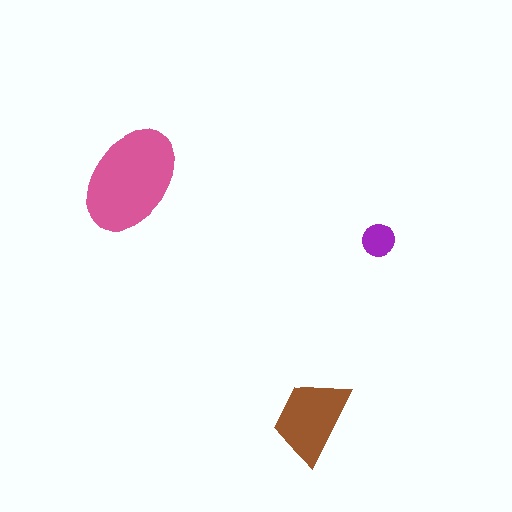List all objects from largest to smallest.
The pink ellipse, the brown trapezoid, the purple circle.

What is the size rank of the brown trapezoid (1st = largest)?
2nd.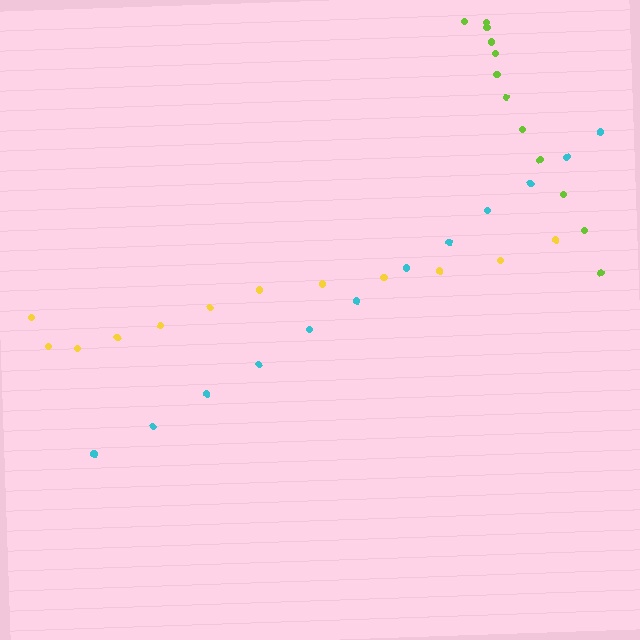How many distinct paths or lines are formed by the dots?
There are 3 distinct paths.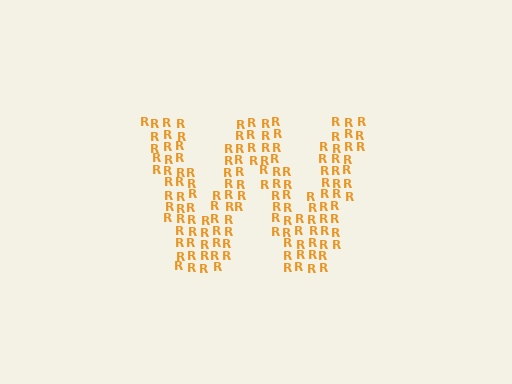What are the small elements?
The small elements are letter R's.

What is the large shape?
The large shape is the letter W.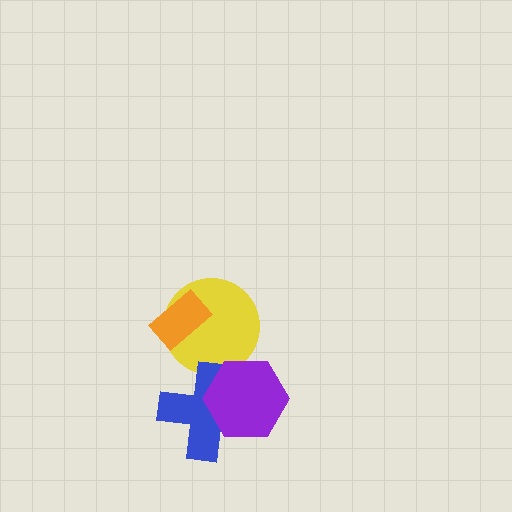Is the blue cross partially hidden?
Yes, it is partially covered by another shape.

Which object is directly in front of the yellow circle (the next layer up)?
The orange rectangle is directly in front of the yellow circle.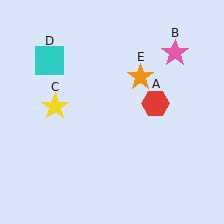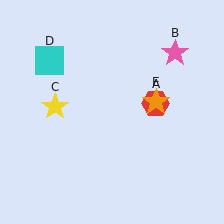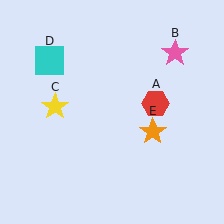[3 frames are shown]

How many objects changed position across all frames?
1 object changed position: orange star (object E).